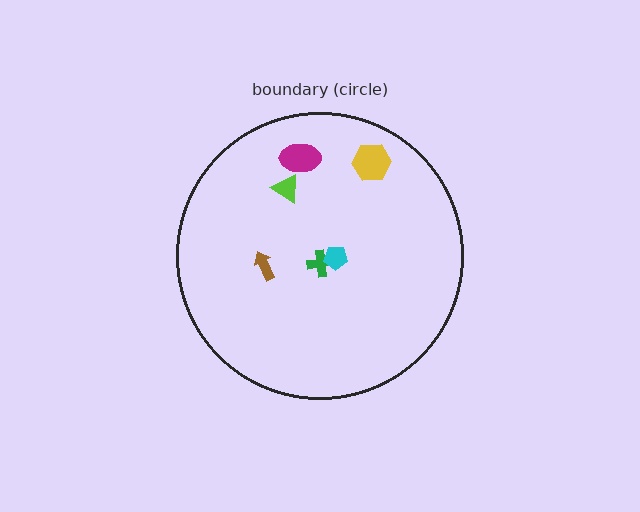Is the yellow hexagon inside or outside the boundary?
Inside.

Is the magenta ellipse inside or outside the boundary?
Inside.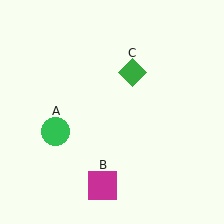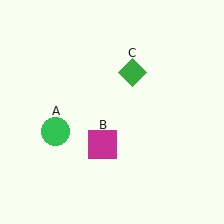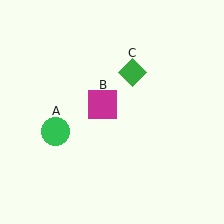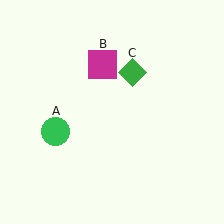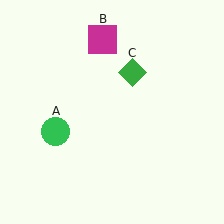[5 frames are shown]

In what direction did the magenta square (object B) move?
The magenta square (object B) moved up.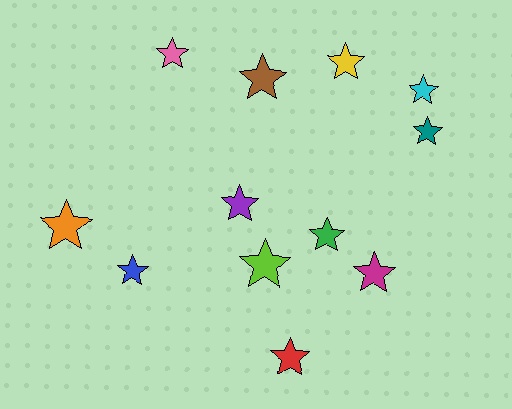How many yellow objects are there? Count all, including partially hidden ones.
There is 1 yellow object.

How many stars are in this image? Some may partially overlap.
There are 12 stars.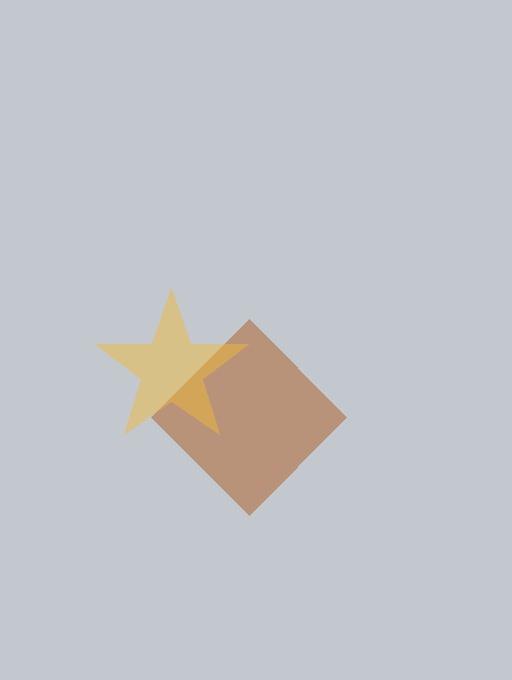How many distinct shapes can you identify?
There are 2 distinct shapes: a brown diamond, a yellow star.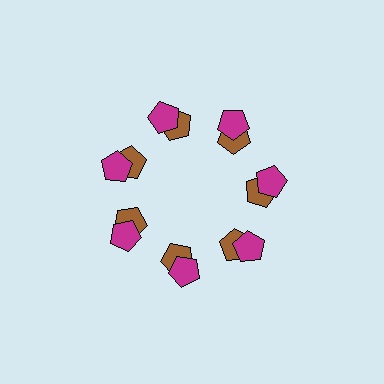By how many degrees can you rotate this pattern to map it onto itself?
The pattern maps onto itself every 51 degrees of rotation.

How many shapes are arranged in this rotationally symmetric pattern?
There are 14 shapes, arranged in 7 groups of 2.